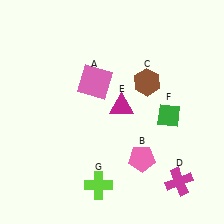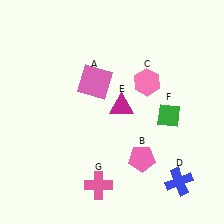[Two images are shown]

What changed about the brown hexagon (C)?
In Image 1, C is brown. In Image 2, it changed to pink.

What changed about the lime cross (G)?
In Image 1, G is lime. In Image 2, it changed to pink.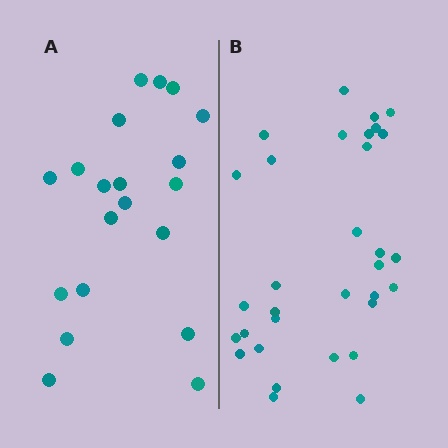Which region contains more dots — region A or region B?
Region B (the right region) has more dots.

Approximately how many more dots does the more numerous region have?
Region B has roughly 12 or so more dots than region A.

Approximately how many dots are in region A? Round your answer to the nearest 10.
About 20 dots.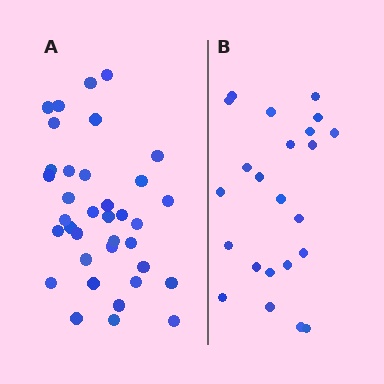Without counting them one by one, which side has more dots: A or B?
Region A (the left region) has more dots.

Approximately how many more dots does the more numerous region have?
Region A has approximately 15 more dots than region B.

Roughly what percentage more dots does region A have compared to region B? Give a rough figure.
About 55% more.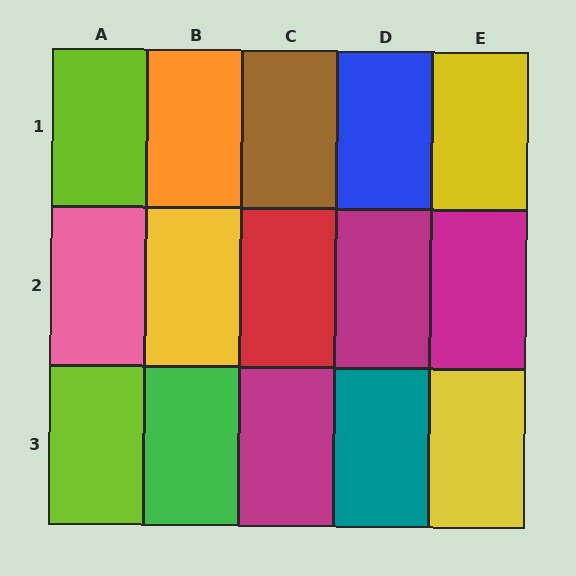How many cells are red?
1 cell is red.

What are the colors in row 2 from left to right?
Pink, yellow, red, magenta, magenta.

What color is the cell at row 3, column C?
Magenta.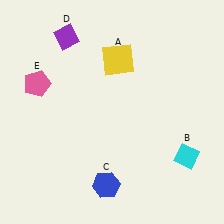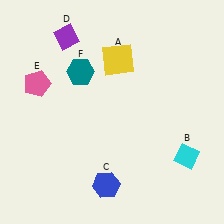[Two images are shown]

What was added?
A teal hexagon (F) was added in Image 2.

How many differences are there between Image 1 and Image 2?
There is 1 difference between the two images.